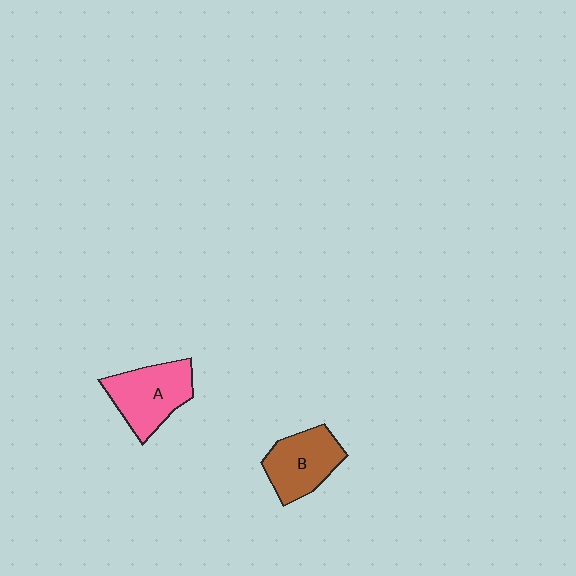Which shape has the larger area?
Shape A (pink).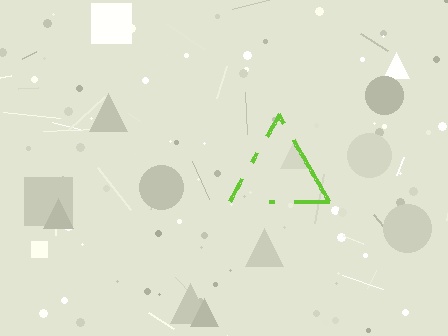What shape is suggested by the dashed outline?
The dashed outline suggests a triangle.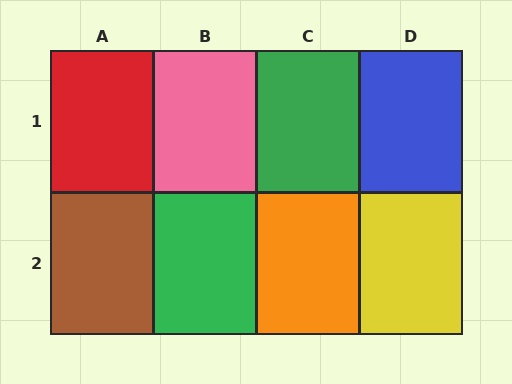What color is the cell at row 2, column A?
Brown.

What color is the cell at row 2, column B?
Green.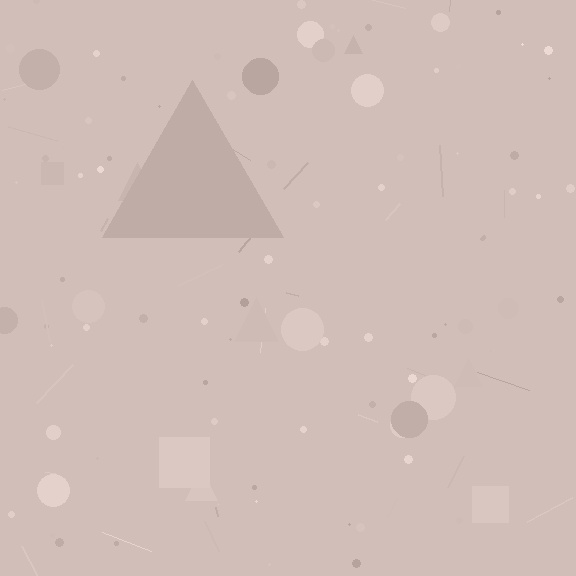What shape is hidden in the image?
A triangle is hidden in the image.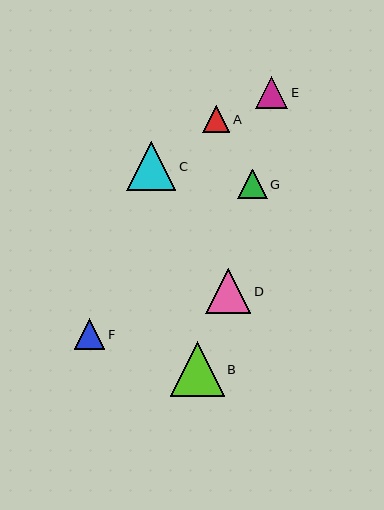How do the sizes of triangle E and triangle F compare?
Triangle E and triangle F are approximately the same size.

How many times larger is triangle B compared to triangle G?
Triangle B is approximately 1.8 times the size of triangle G.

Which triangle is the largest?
Triangle B is the largest with a size of approximately 54 pixels.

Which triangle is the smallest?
Triangle A is the smallest with a size of approximately 27 pixels.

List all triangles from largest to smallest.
From largest to smallest: B, C, D, E, F, G, A.